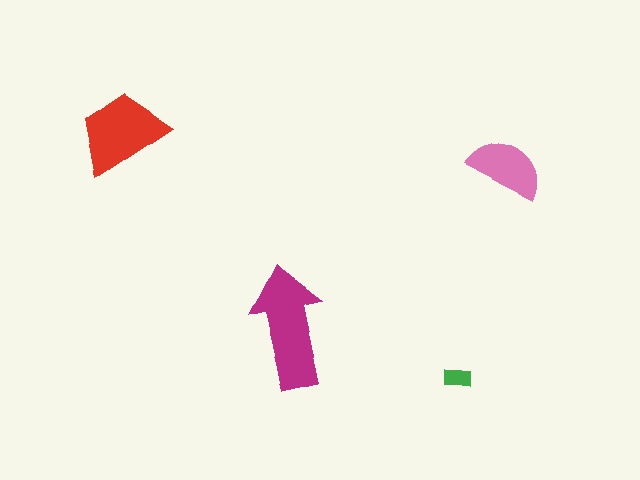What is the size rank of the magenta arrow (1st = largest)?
1st.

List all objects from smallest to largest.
The green rectangle, the pink semicircle, the red trapezoid, the magenta arrow.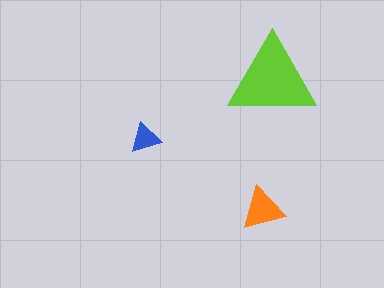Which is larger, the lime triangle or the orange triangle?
The lime one.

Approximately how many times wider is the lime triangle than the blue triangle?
About 3 times wider.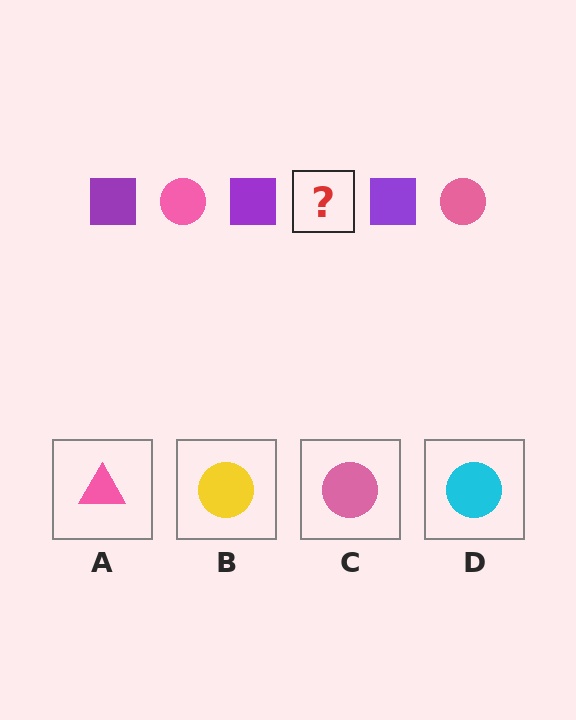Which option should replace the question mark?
Option C.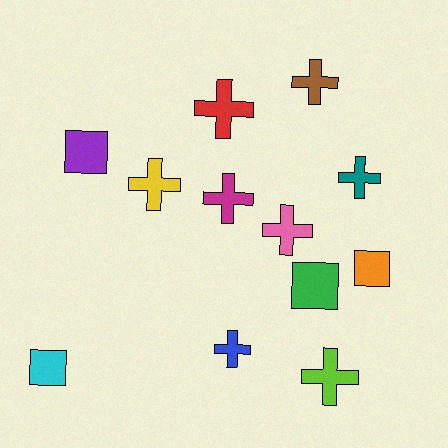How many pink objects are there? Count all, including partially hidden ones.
There is 1 pink object.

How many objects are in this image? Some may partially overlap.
There are 12 objects.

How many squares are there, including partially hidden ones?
There are 4 squares.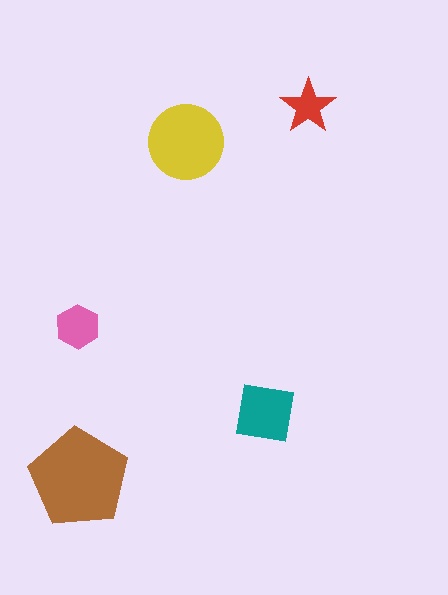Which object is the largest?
The brown pentagon.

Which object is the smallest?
The red star.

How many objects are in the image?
There are 5 objects in the image.